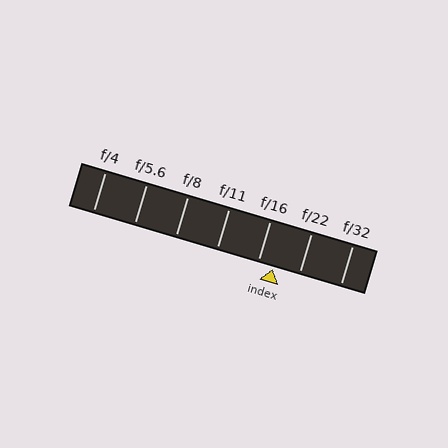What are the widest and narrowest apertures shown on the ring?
The widest aperture shown is f/4 and the narrowest is f/32.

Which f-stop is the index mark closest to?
The index mark is closest to f/16.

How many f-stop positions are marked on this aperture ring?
There are 7 f-stop positions marked.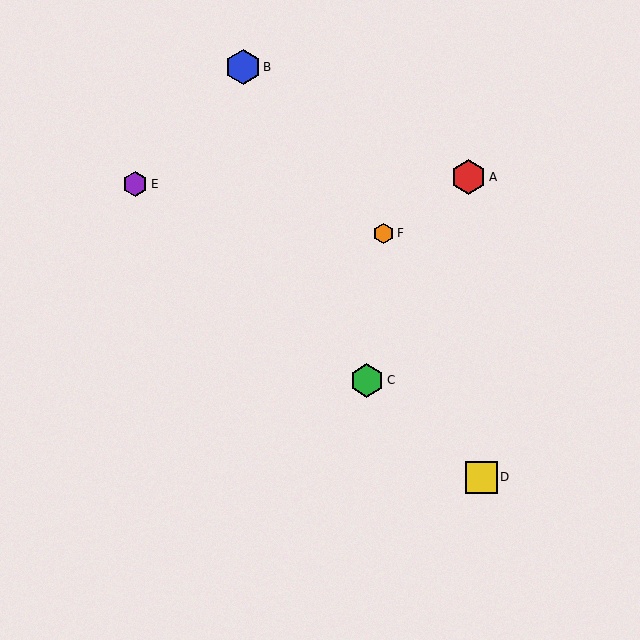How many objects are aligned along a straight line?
3 objects (C, D, E) are aligned along a straight line.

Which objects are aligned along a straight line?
Objects C, D, E are aligned along a straight line.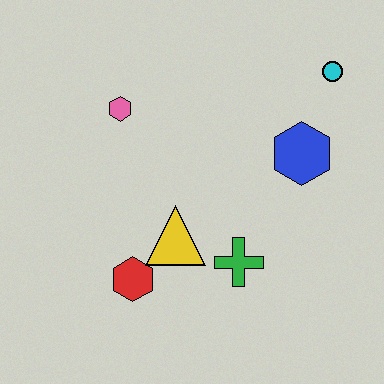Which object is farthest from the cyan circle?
The red hexagon is farthest from the cyan circle.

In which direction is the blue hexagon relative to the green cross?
The blue hexagon is above the green cross.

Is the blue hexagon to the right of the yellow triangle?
Yes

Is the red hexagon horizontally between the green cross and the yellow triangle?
No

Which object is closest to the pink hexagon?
The yellow triangle is closest to the pink hexagon.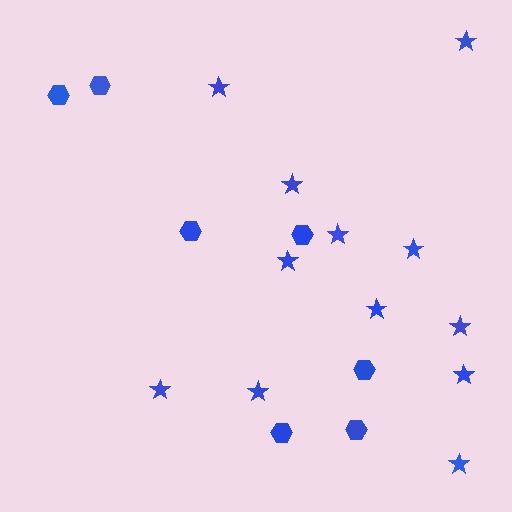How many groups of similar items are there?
There are 2 groups: one group of stars (12) and one group of hexagons (7).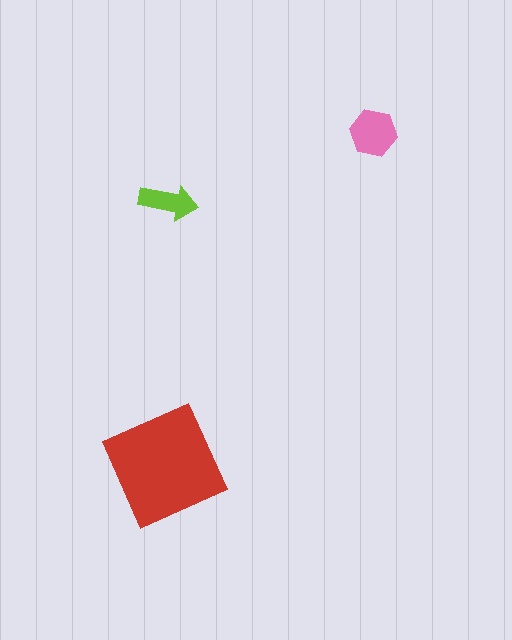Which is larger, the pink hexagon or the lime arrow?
The pink hexagon.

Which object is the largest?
The red square.